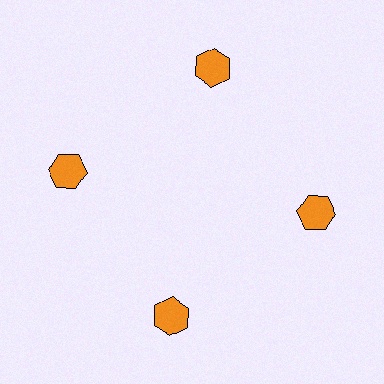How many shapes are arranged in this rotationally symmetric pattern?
There are 4 shapes, arranged in 4 groups of 1.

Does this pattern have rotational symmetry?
Yes, this pattern has 4-fold rotational symmetry. It looks the same after rotating 90 degrees around the center.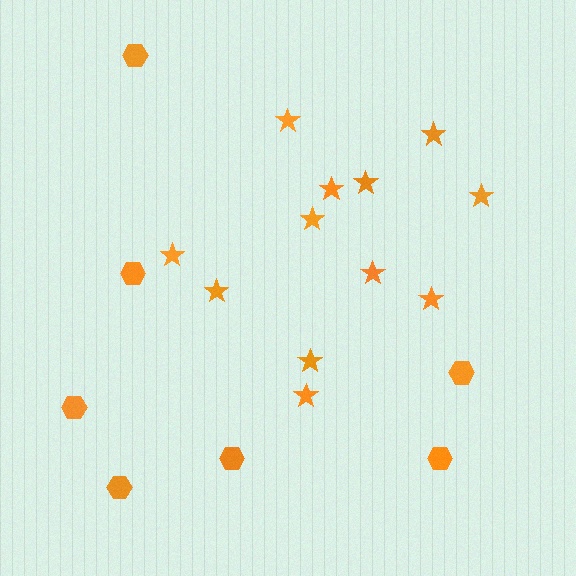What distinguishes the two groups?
There are 2 groups: one group of stars (12) and one group of hexagons (7).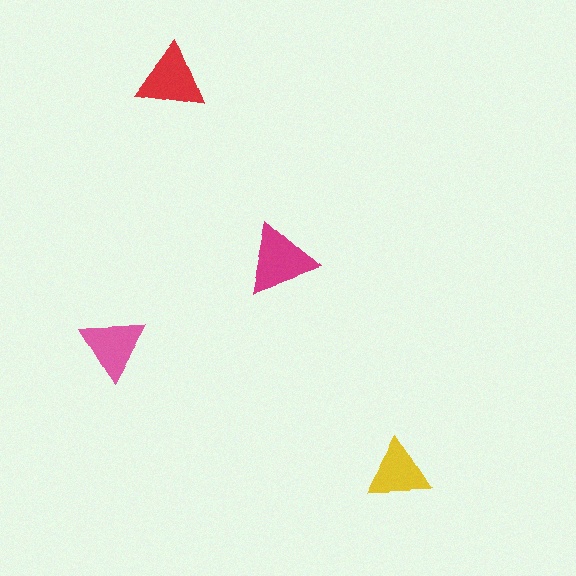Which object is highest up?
The red triangle is topmost.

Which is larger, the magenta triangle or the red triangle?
The magenta one.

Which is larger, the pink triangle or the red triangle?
The red one.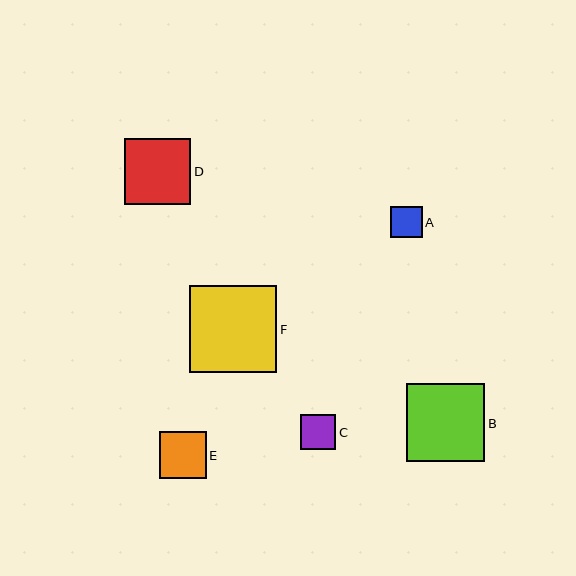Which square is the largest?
Square F is the largest with a size of approximately 87 pixels.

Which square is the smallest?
Square A is the smallest with a size of approximately 32 pixels.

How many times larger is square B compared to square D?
Square B is approximately 1.2 times the size of square D.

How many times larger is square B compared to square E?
Square B is approximately 1.7 times the size of square E.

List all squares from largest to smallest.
From largest to smallest: F, B, D, E, C, A.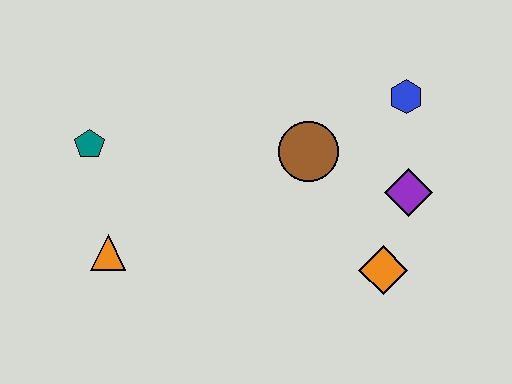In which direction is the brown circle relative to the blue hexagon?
The brown circle is to the left of the blue hexagon.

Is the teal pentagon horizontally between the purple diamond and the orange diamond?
No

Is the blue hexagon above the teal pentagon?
Yes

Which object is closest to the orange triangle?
The teal pentagon is closest to the orange triangle.